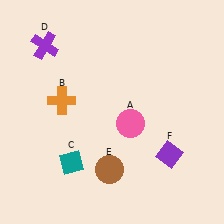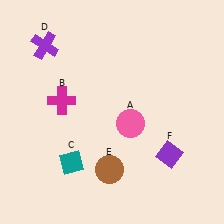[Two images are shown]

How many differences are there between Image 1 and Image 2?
There is 1 difference between the two images.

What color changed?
The cross (B) changed from orange in Image 1 to magenta in Image 2.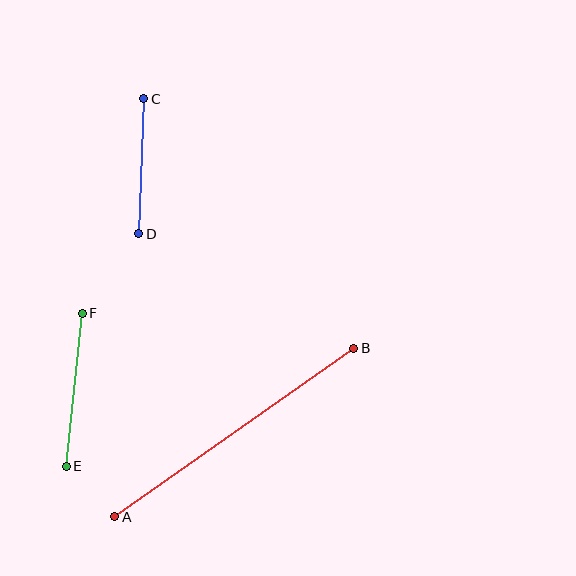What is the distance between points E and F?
The distance is approximately 154 pixels.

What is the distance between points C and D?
The distance is approximately 135 pixels.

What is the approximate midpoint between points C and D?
The midpoint is at approximately (141, 166) pixels.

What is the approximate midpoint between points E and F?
The midpoint is at approximately (74, 390) pixels.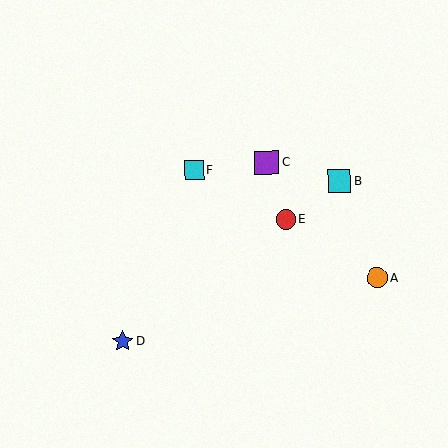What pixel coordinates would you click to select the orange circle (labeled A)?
Click at (377, 278) to select the orange circle A.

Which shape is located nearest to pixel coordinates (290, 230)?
The red circle (labeled E) at (286, 220) is nearest to that location.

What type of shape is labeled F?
Shape F is a cyan square.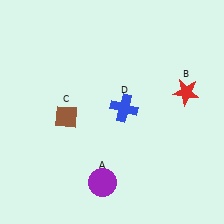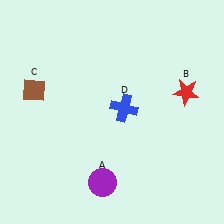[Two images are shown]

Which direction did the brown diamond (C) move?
The brown diamond (C) moved left.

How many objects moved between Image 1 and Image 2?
1 object moved between the two images.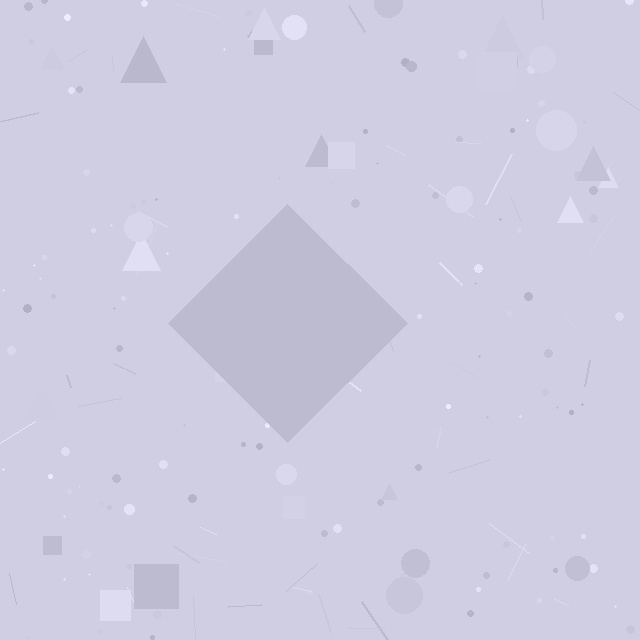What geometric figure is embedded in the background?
A diamond is embedded in the background.